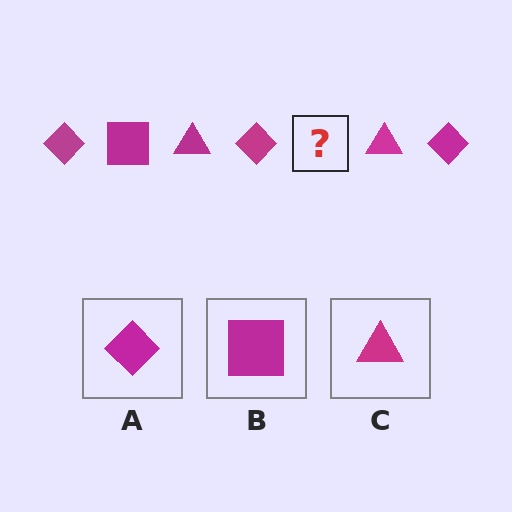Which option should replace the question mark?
Option B.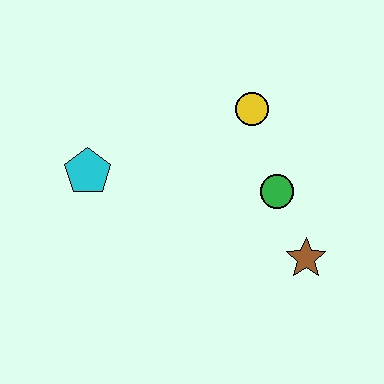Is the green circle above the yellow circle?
No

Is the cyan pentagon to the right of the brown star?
No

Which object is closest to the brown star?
The green circle is closest to the brown star.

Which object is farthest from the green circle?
The cyan pentagon is farthest from the green circle.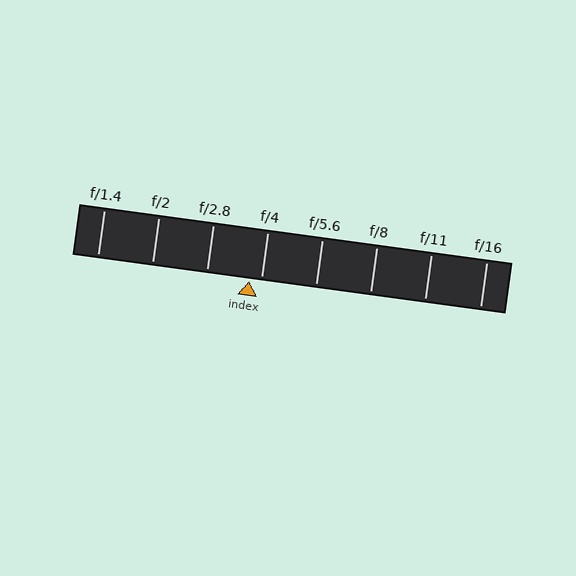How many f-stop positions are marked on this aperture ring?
There are 8 f-stop positions marked.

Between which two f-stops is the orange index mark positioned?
The index mark is between f/2.8 and f/4.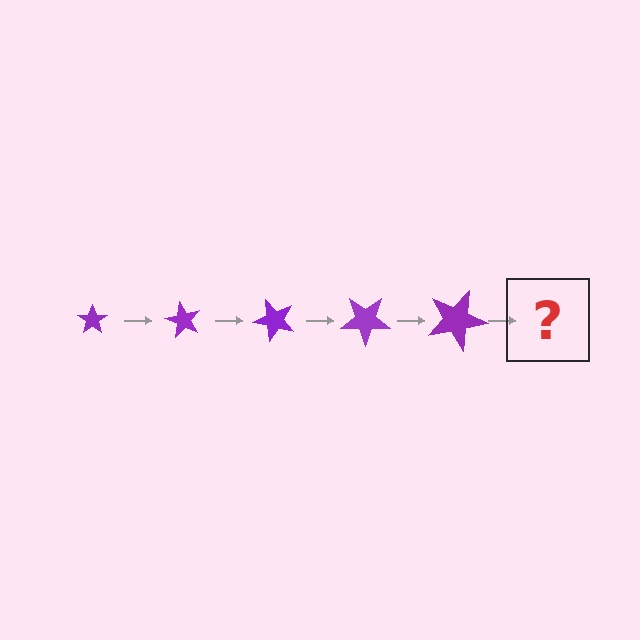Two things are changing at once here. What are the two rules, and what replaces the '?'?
The two rules are that the star grows larger each step and it rotates 60 degrees each step. The '?' should be a star, larger than the previous one and rotated 300 degrees from the start.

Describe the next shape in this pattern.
It should be a star, larger than the previous one and rotated 300 degrees from the start.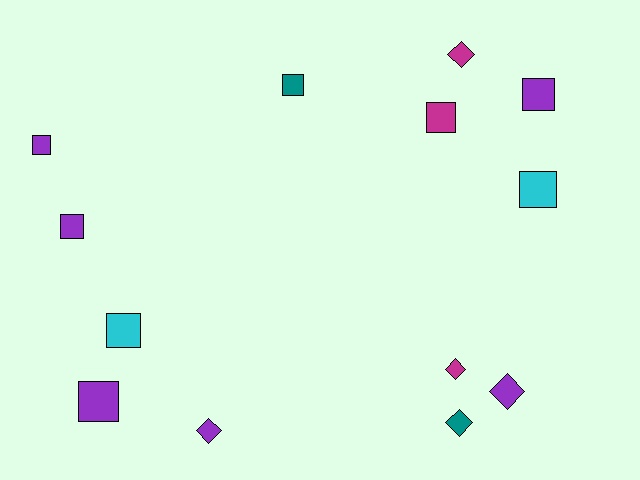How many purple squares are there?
There are 4 purple squares.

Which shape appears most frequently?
Square, with 8 objects.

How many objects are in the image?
There are 13 objects.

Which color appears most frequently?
Purple, with 6 objects.